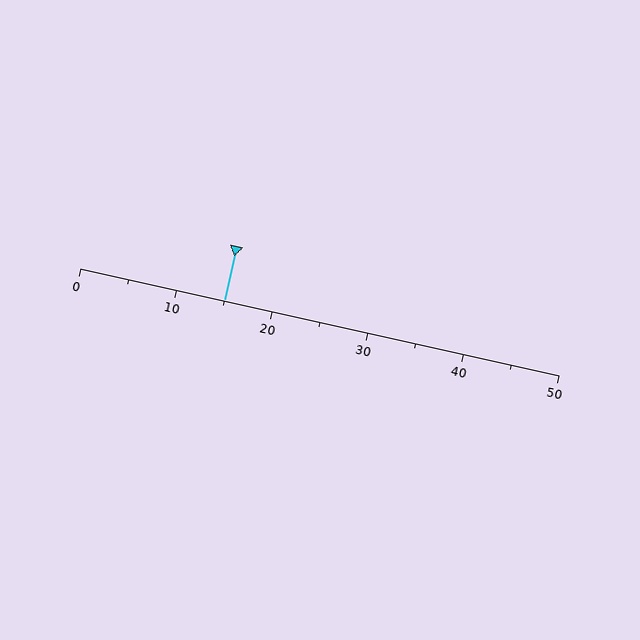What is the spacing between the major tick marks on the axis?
The major ticks are spaced 10 apart.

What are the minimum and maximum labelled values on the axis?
The axis runs from 0 to 50.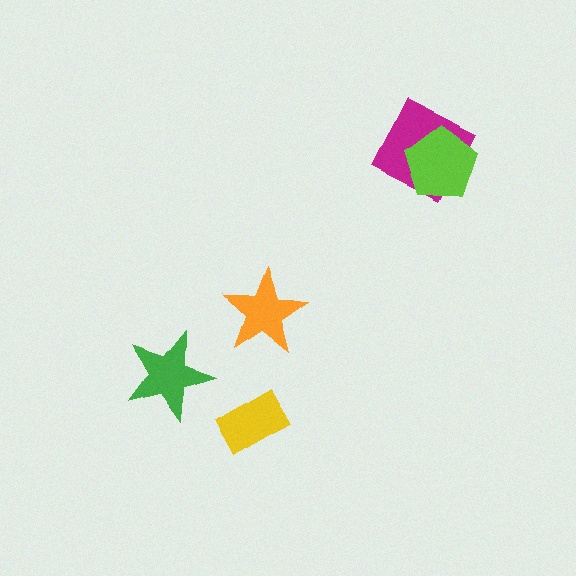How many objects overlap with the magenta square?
1 object overlaps with the magenta square.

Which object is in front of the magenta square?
The lime pentagon is in front of the magenta square.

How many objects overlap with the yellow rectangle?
0 objects overlap with the yellow rectangle.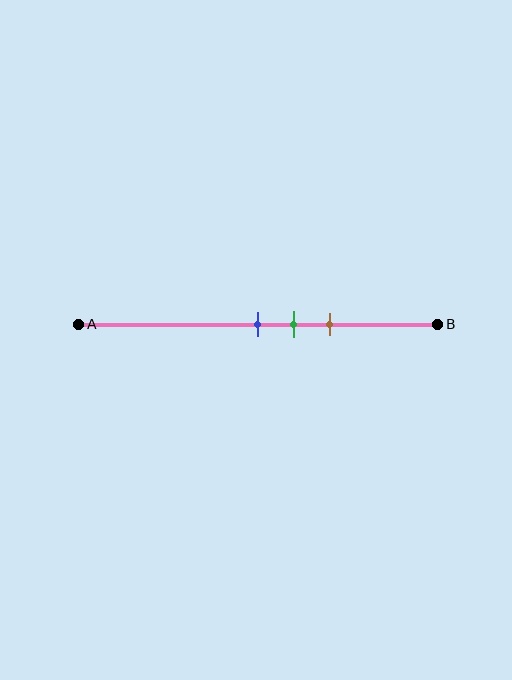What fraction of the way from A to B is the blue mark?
The blue mark is approximately 50% (0.5) of the way from A to B.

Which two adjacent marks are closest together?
The blue and green marks are the closest adjacent pair.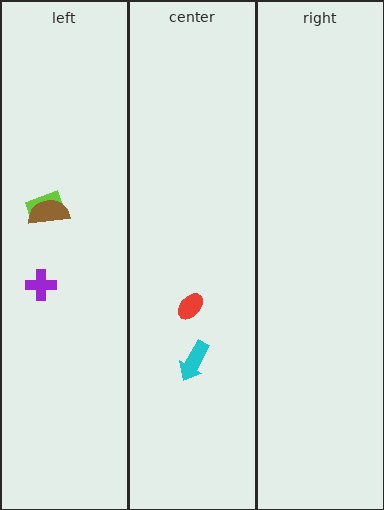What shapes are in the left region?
The lime rectangle, the brown semicircle, the purple cross.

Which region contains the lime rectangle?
The left region.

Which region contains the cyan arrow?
The center region.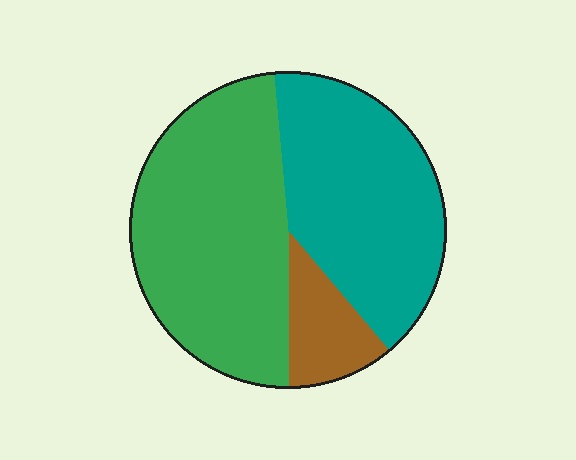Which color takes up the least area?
Brown, at roughly 10%.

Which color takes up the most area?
Green, at roughly 50%.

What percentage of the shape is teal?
Teal covers around 40% of the shape.